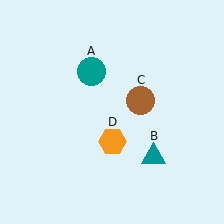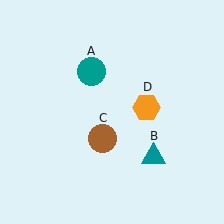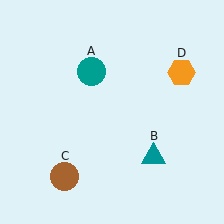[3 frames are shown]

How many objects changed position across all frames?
2 objects changed position: brown circle (object C), orange hexagon (object D).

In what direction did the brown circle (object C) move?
The brown circle (object C) moved down and to the left.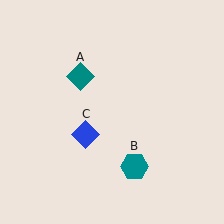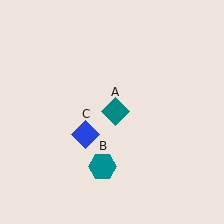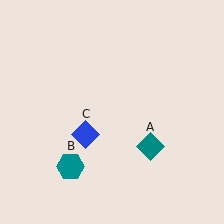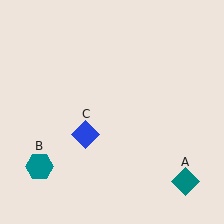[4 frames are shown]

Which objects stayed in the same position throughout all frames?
Blue diamond (object C) remained stationary.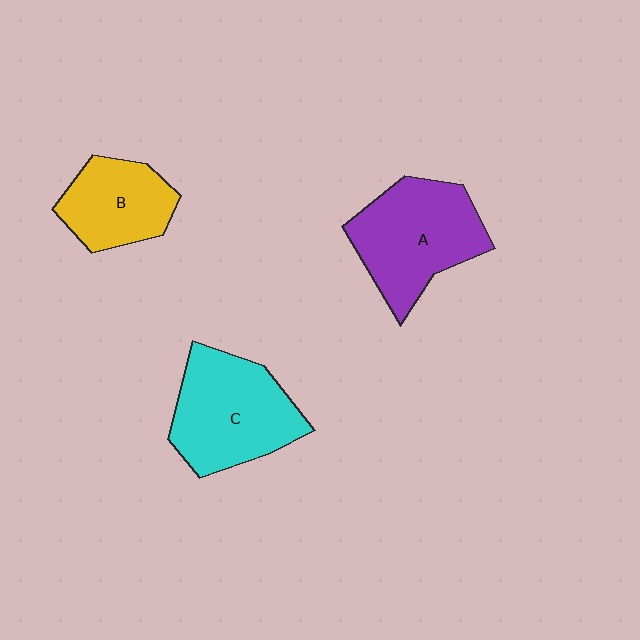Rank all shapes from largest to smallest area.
From largest to smallest: A (purple), C (cyan), B (yellow).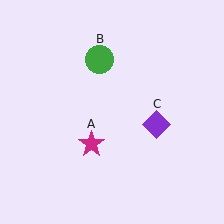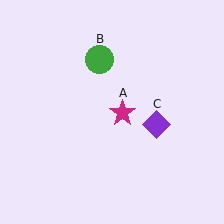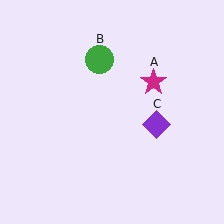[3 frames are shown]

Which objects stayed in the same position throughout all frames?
Green circle (object B) and purple diamond (object C) remained stationary.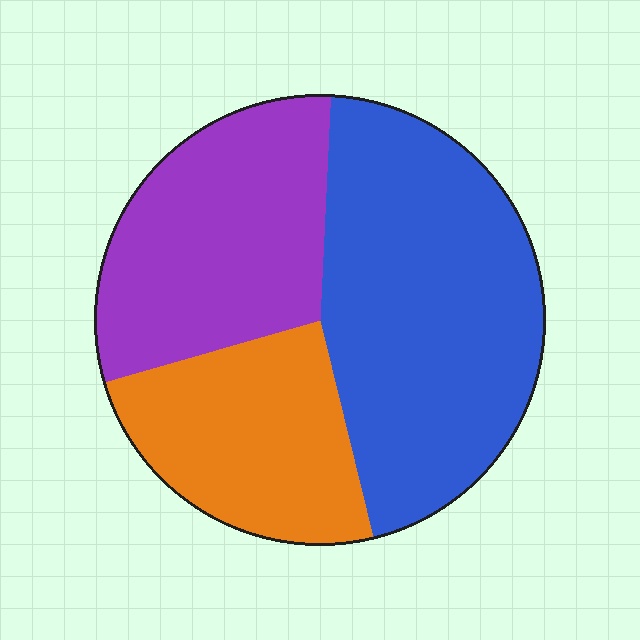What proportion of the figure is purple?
Purple takes up about one third (1/3) of the figure.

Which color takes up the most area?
Blue, at roughly 45%.